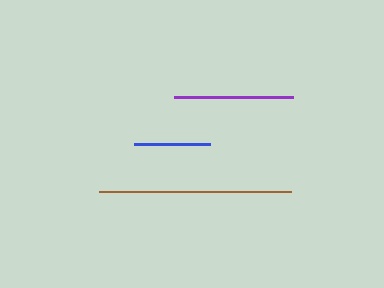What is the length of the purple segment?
The purple segment is approximately 118 pixels long.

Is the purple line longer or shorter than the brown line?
The brown line is longer than the purple line.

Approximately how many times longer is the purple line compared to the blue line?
The purple line is approximately 1.6 times the length of the blue line.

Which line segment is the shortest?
The blue line is the shortest at approximately 76 pixels.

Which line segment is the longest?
The brown line is the longest at approximately 192 pixels.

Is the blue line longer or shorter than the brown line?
The brown line is longer than the blue line.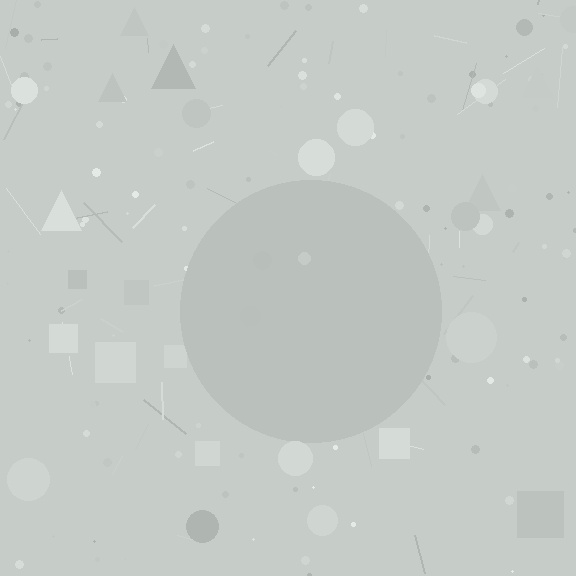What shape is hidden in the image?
A circle is hidden in the image.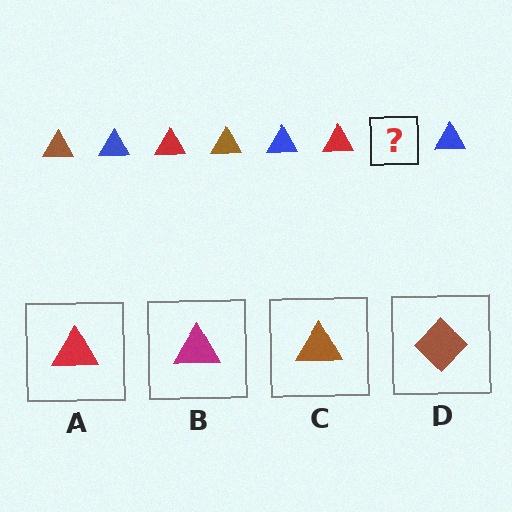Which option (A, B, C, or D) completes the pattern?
C.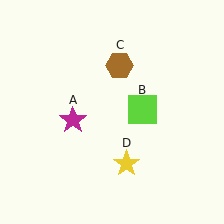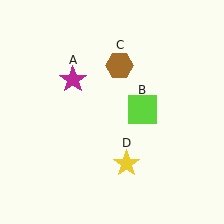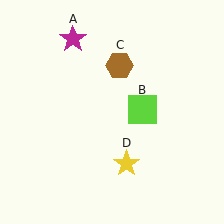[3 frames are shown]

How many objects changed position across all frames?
1 object changed position: magenta star (object A).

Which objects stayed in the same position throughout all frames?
Lime square (object B) and brown hexagon (object C) and yellow star (object D) remained stationary.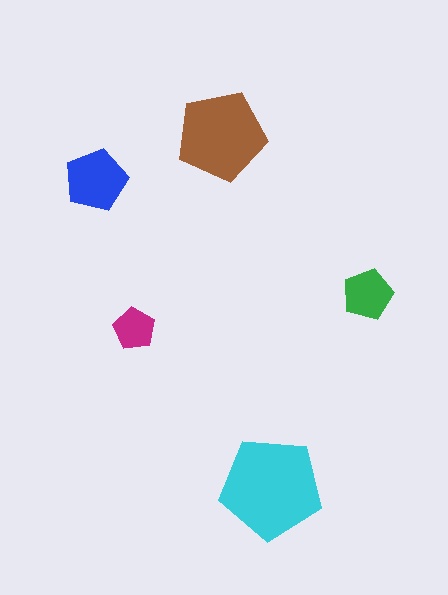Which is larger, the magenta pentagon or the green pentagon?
The green one.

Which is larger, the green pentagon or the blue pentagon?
The blue one.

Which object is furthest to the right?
The green pentagon is rightmost.